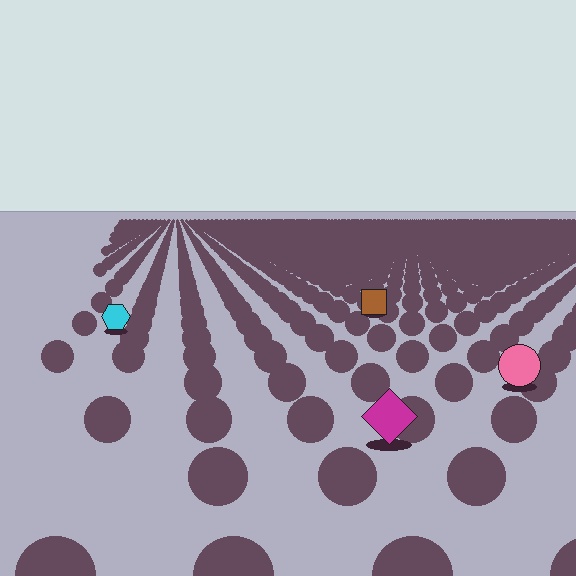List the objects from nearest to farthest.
From nearest to farthest: the magenta diamond, the pink circle, the cyan hexagon, the brown square.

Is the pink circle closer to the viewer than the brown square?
Yes. The pink circle is closer — you can tell from the texture gradient: the ground texture is coarser near it.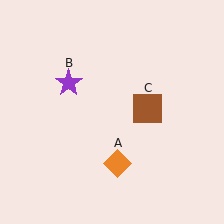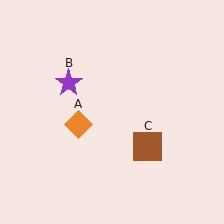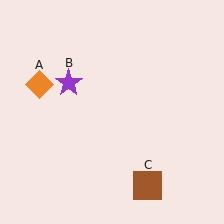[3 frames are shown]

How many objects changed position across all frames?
2 objects changed position: orange diamond (object A), brown square (object C).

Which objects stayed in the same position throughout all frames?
Purple star (object B) remained stationary.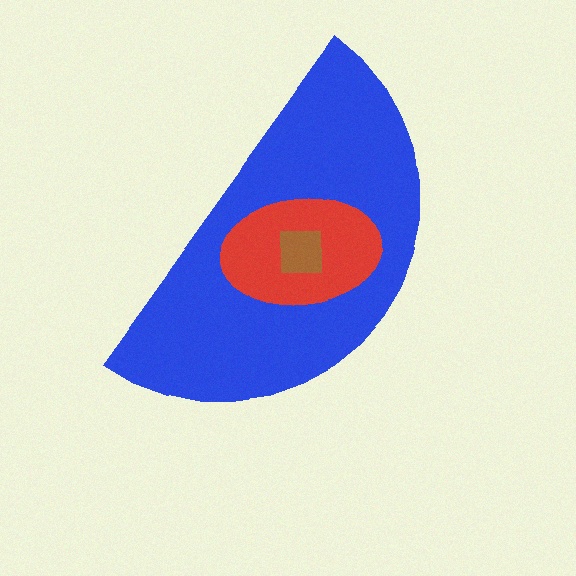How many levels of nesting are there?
3.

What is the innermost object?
The brown square.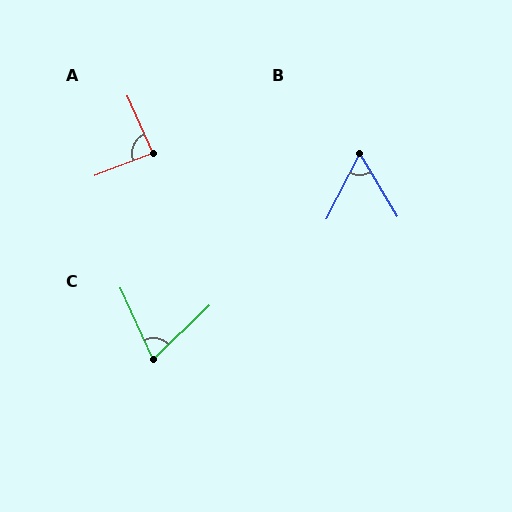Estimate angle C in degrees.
Approximately 71 degrees.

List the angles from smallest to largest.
B (58°), C (71°), A (87°).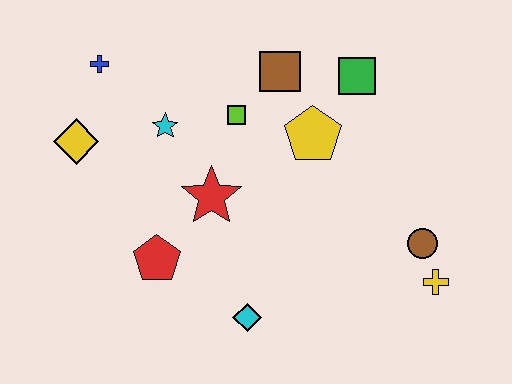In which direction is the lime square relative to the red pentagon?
The lime square is above the red pentagon.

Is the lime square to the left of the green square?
Yes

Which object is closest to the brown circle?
The yellow cross is closest to the brown circle.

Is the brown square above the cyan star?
Yes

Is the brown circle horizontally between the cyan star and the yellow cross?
Yes